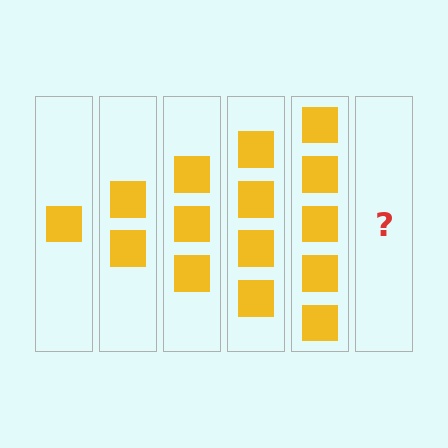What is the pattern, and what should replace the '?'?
The pattern is that each step adds one more square. The '?' should be 6 squares.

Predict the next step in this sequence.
The next step is 6 squares.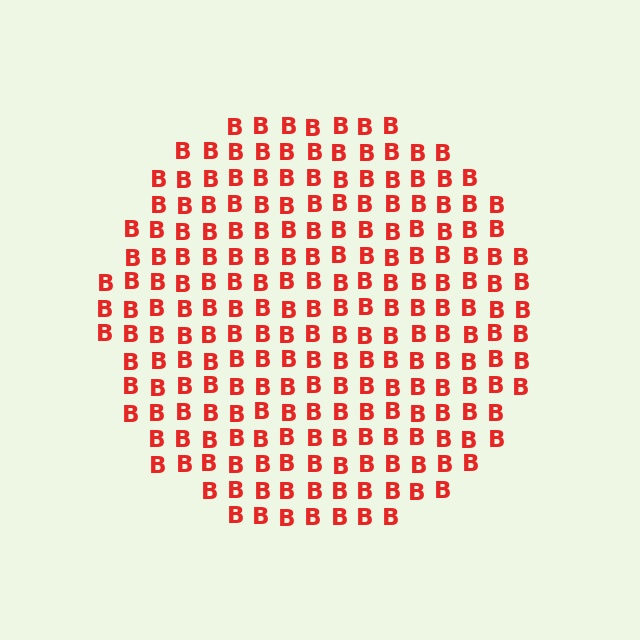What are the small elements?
The small elements are letter B's.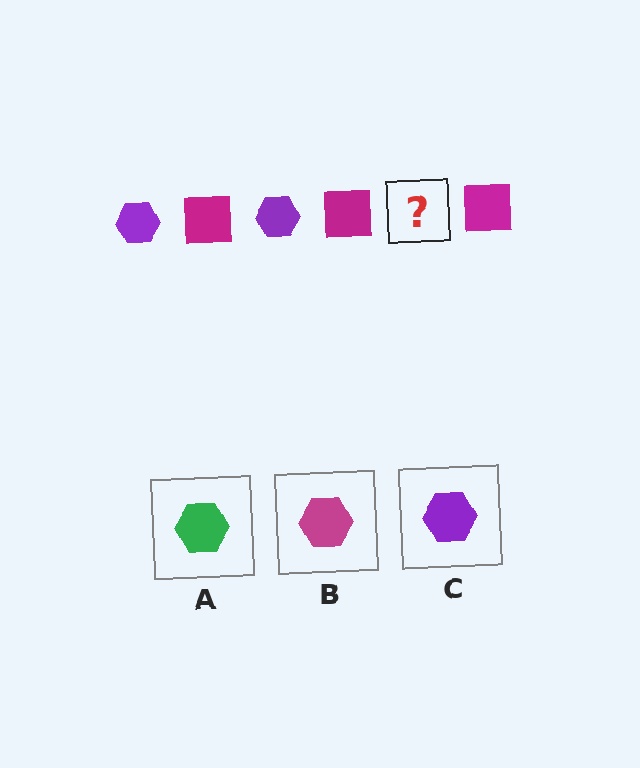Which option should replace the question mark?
Option C.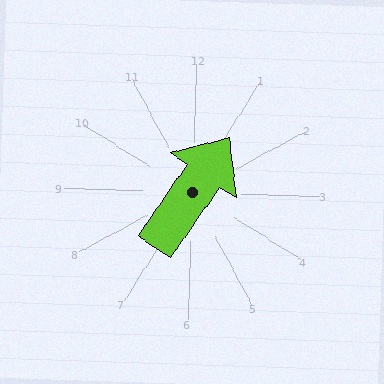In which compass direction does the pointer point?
Northeast.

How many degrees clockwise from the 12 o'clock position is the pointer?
Approximately 33 degrees.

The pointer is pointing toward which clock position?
Roughly 1 o'clock.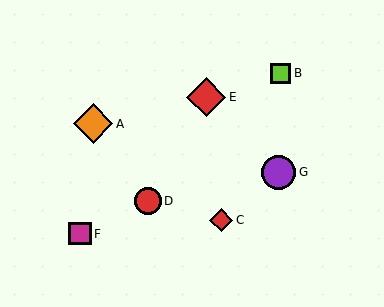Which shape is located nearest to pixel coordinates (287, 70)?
The lime square (labeled B) at (281, 73) is nearest to that location.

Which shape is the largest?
The orange diamond (labeled A) is the largest.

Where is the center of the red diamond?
The center of the red diamond is at (206, 97).